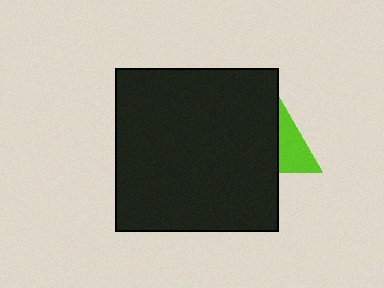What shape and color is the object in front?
The object in front is a black square.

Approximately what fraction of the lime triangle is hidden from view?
Roughly 67% of the lime triangle is hidden behind the black square.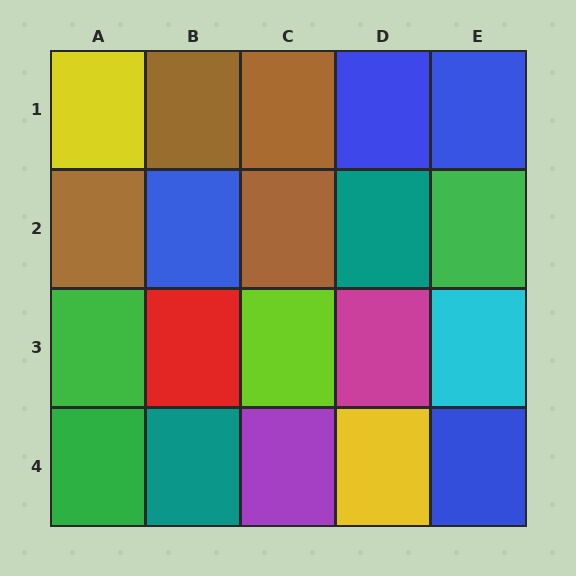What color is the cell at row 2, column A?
Brown.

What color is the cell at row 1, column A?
Yellow.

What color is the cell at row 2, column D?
Teal.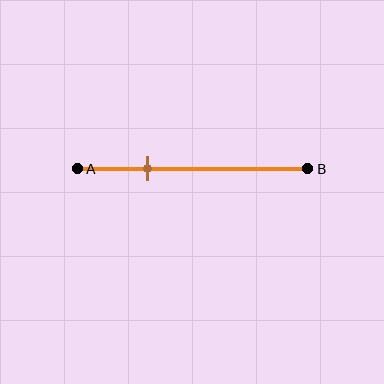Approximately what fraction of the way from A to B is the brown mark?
The brown mark is approximately 30% of the way from A to B.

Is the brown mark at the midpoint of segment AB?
No, the mark is at about 30% from A, not at the 50% midpoint.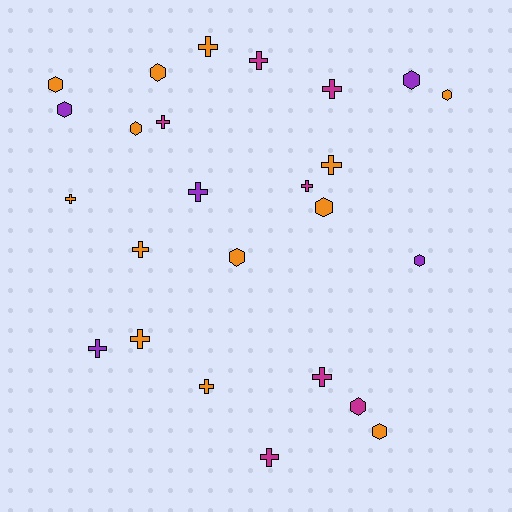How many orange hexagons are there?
There are 7 orange hexagons.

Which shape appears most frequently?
Cross, with 14 objects.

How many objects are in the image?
There are 25 objects.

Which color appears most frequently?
Orange, with 13 objects.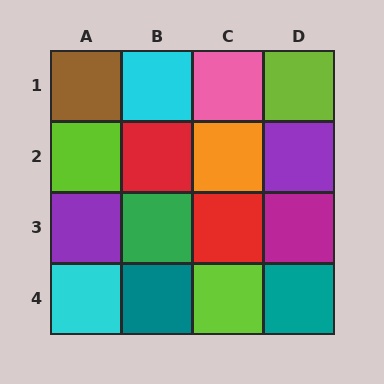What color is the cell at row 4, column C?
Lime.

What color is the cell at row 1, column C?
Pink.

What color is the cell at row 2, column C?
Orange.